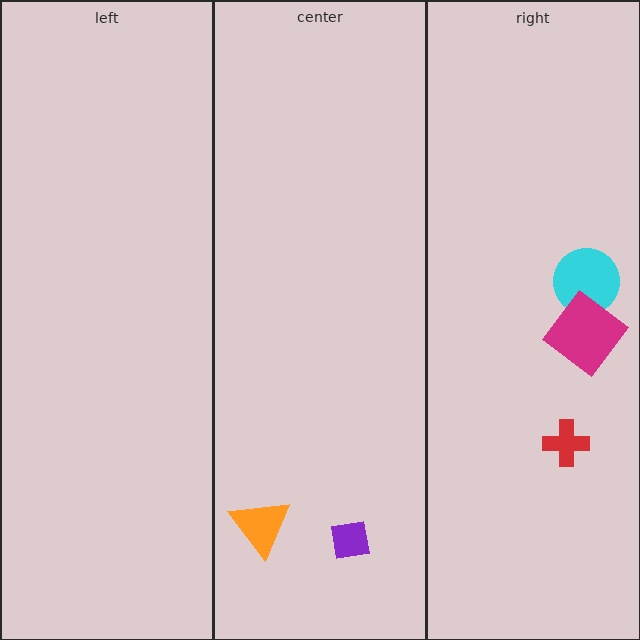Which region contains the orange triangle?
The center region.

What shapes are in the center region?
The purple square, the orange triangle.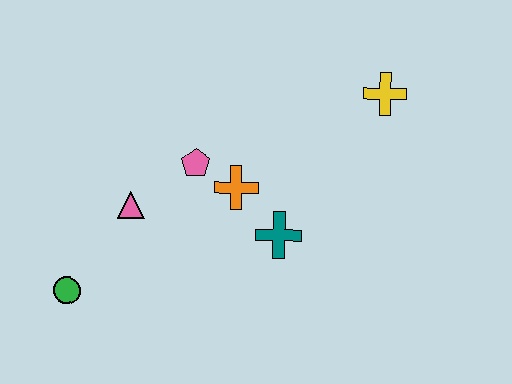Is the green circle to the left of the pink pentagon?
Yes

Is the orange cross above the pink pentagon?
No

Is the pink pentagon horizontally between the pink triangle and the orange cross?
Yes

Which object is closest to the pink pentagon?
The orange cross is closest to the pink pentagon.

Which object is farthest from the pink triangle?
The yellow cross is farthest from the pink triangle.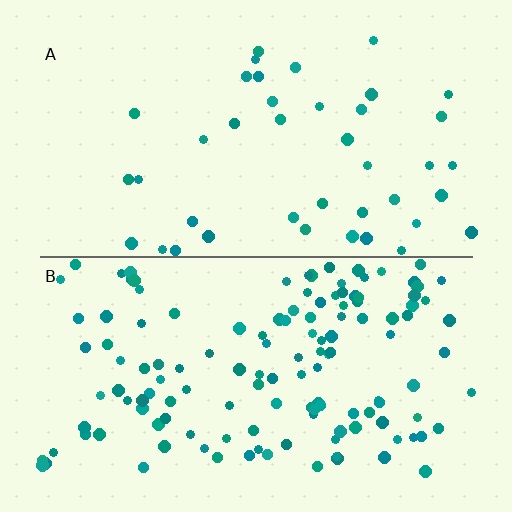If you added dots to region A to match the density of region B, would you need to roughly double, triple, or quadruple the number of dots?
Approximately triple.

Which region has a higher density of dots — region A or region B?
B (the bottom).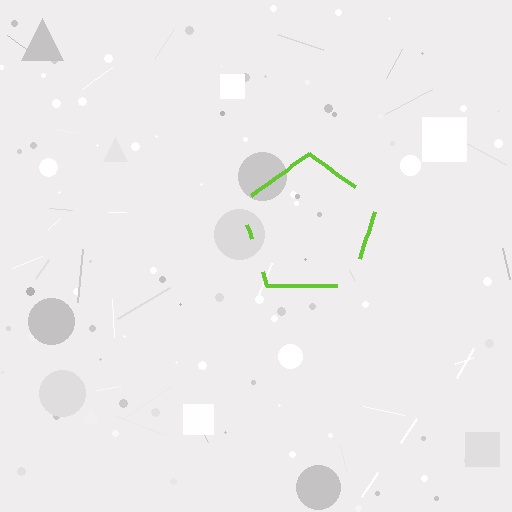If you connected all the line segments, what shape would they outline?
They would outline a pentagon.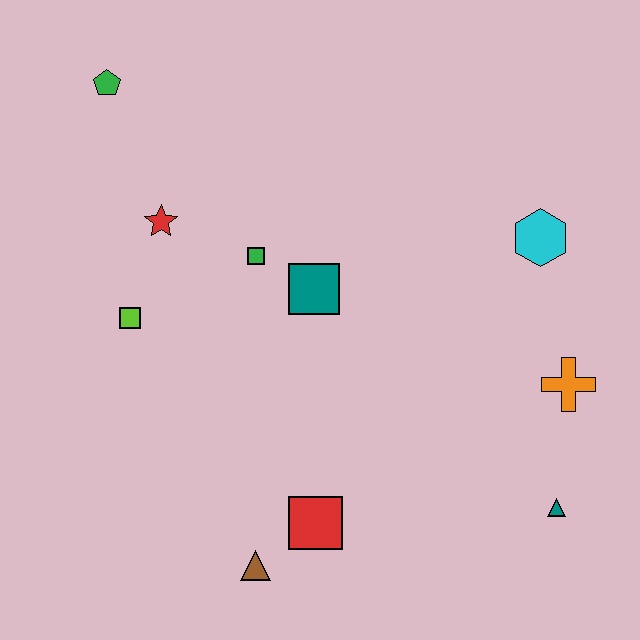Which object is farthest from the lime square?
The teal triangle is farthest from the lime square.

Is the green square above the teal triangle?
Yes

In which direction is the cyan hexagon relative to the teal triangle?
The cyan hexagon is above the teal triangle.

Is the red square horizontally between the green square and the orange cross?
Yes